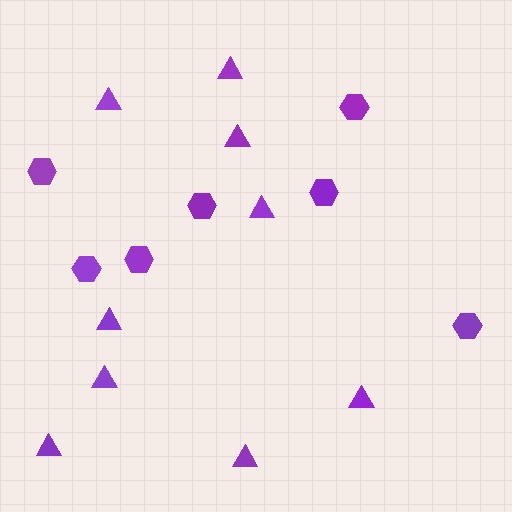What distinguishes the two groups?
There are 2 groups: one group of hexagons (7) and one group of triangles (9).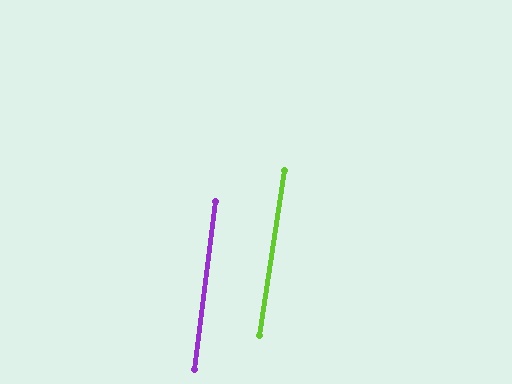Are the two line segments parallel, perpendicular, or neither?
Parallel — their directions differ by only 1.2°.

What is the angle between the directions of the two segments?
Approximately 1 degree.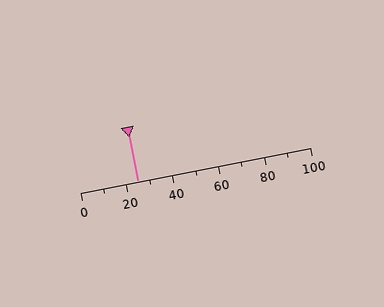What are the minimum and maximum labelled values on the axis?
The axis runs from 0 to 100.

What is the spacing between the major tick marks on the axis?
The major ticks are spaced 20 apart.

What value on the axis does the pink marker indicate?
The marker indicates approximately 25.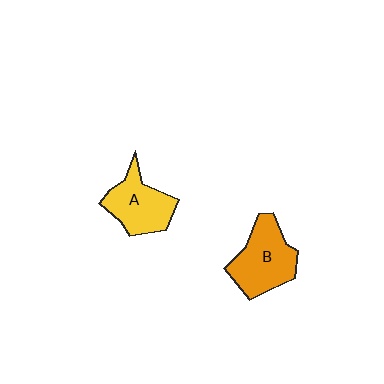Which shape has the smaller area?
Shape A (yellow).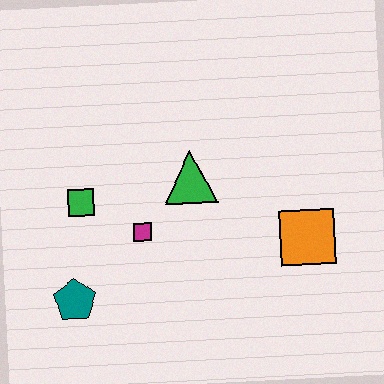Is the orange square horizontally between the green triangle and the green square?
No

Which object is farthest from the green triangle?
The teal pentagon is farthest from the green triangle.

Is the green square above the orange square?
Yes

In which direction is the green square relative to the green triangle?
The green square is to the left of the green triangle.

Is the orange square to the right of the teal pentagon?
Yes